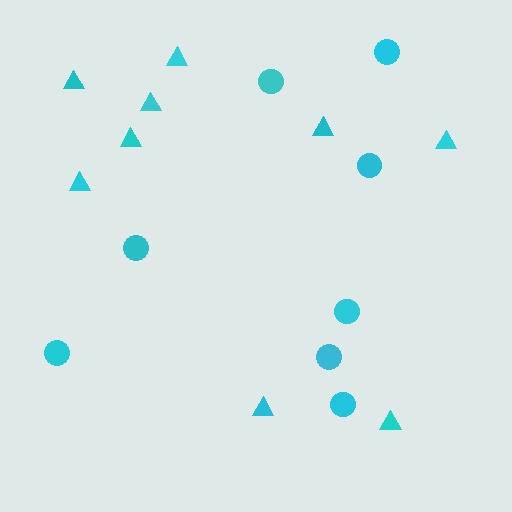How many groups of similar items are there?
There are 2 groups: one group of triangles (9) and one group of circles (8).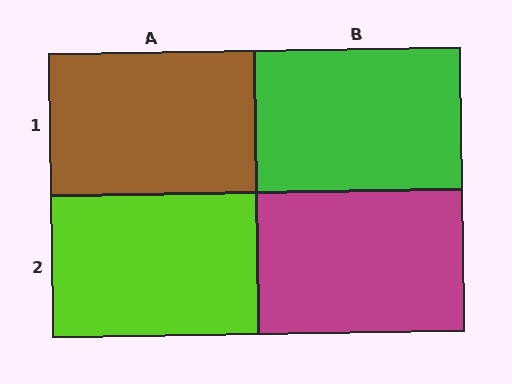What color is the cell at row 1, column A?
Brown.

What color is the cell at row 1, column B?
Green.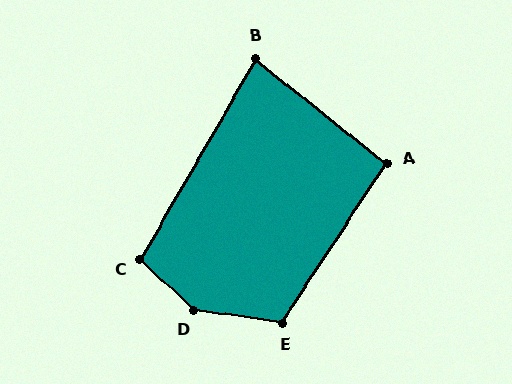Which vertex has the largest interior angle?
D, at approximately 144 degrees.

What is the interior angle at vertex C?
Approximately 104 degrees (obtuse).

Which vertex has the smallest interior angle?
B, at approximately 81 degrees.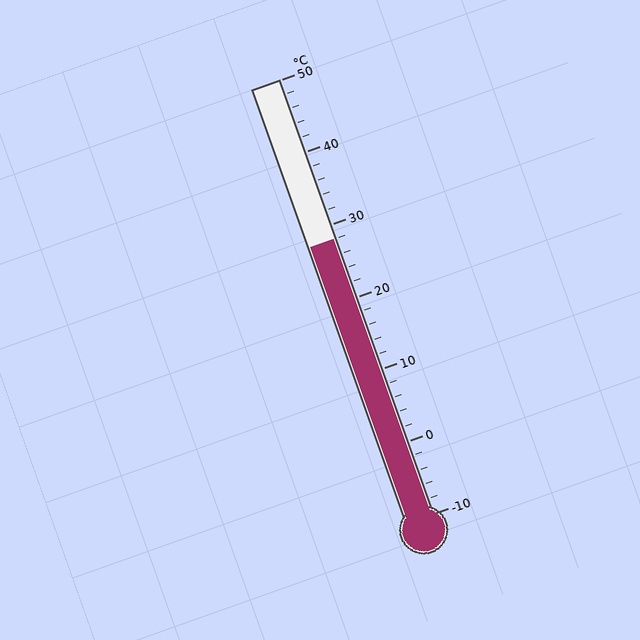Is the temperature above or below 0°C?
The temperature is above 0°C.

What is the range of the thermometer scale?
The thermometer scale ranges from -10°C to 50°C.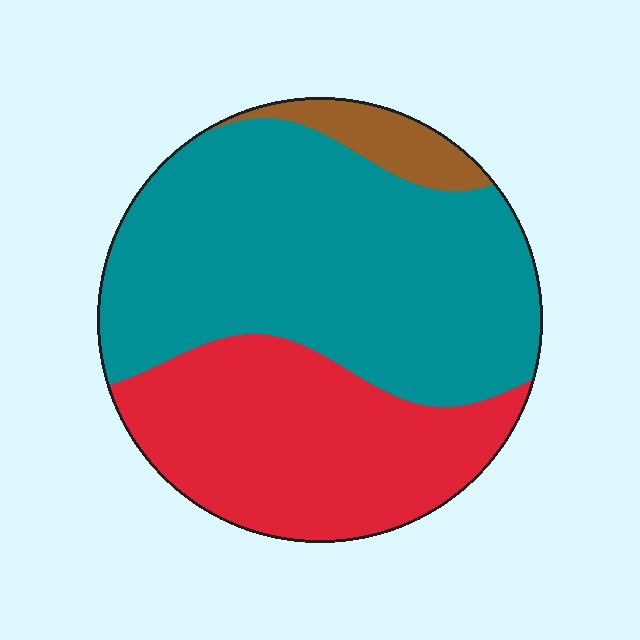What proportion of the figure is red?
Red covers 36% of the figure.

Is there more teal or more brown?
Teal.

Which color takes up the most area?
Teal, at roughly 60%.